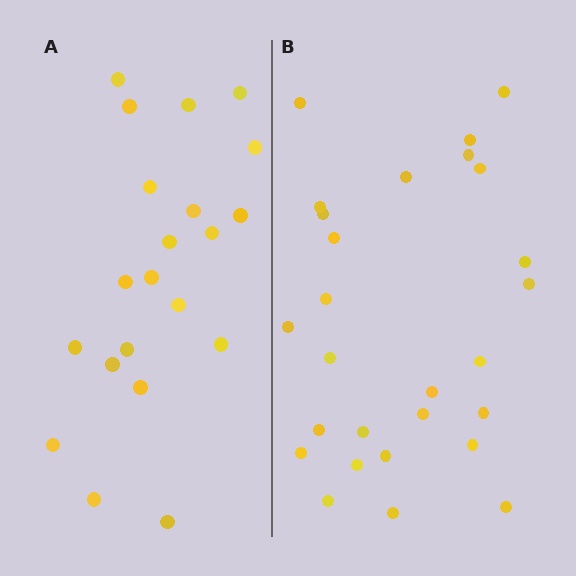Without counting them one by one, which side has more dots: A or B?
Region B (the right region) has more dots.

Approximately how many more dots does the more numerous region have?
Region B has about 6 more dots than region A.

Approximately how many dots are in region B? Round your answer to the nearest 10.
About 30 dots. (The exact count is 27, which rounds to 30.)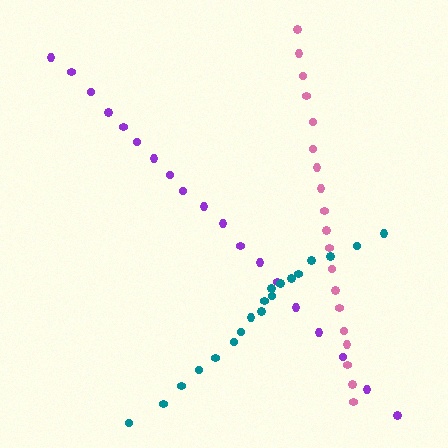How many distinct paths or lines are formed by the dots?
There are 3 distinct paths.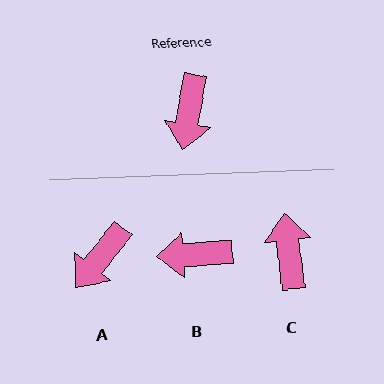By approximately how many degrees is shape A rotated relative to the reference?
Approximately 29 degrees clockwise.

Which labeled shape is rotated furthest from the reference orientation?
C, about 163 degrees away.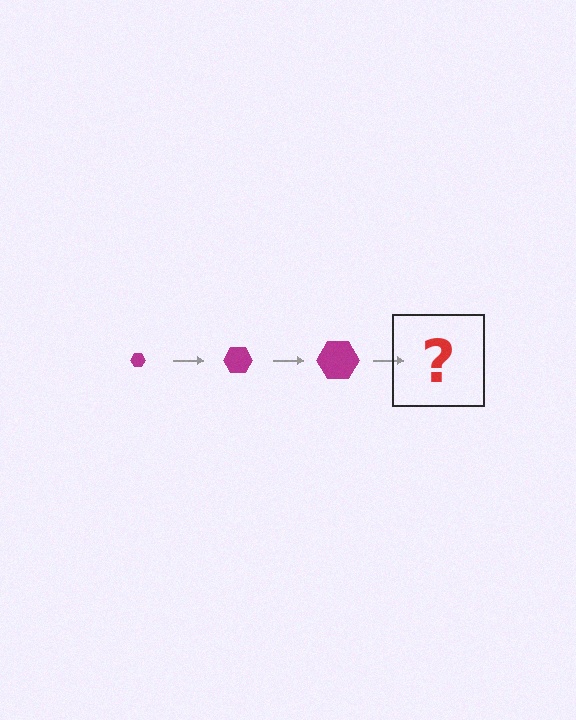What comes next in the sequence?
The next element should be a magenta hexagon, larger than the previous one.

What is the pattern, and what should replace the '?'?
The pattern is that the hexagon gets progressively larger each step. The '?' should be a magenta hexagon, larger than the previous one.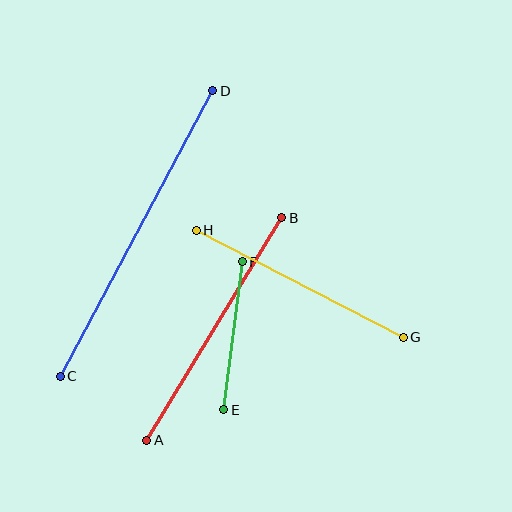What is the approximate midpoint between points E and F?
The midpoint is at approximately (233, 336) pixels.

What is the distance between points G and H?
The distance is approximately 233 pixels.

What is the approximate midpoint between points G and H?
The midpoint is at approximately (300, 284) pixels.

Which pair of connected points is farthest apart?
Points C and D are farthest apart.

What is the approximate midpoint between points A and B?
The midpoint is at approximately (214, 329) pixels.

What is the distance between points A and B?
The distance is approximately 260 pixels.